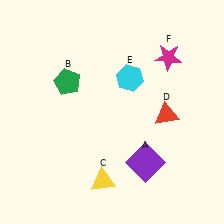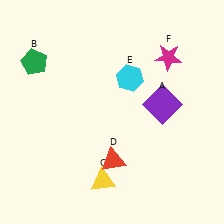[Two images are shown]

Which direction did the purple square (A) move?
The purple square (A) moved up.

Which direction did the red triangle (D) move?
The red triangle (D) moved left.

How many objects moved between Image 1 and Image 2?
3 objects moved between the two images.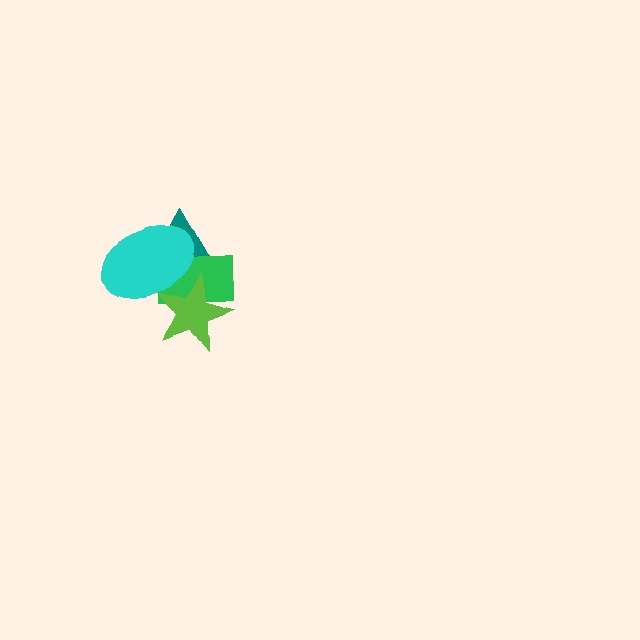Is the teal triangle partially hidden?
Yes, it is partially covered by another shape.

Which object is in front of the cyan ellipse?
The lime star is in front of the cyan ellipse.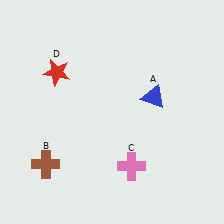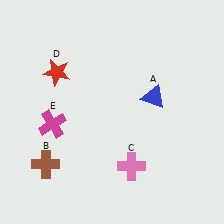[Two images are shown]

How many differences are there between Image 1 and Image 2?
There is 1 difference between the two images.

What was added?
A magenta cross (E) was added in Image 2.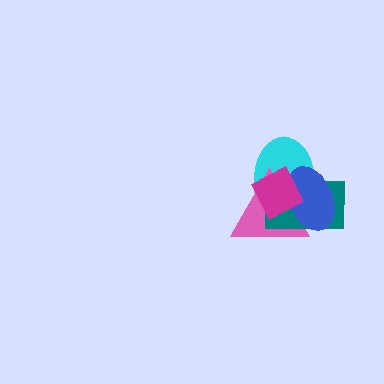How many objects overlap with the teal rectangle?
4 objects overlap with the teal rectangle.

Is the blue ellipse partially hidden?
Yes, it is partially covered by another shape.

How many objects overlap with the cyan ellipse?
4 objects overlap with the cyan ellipse.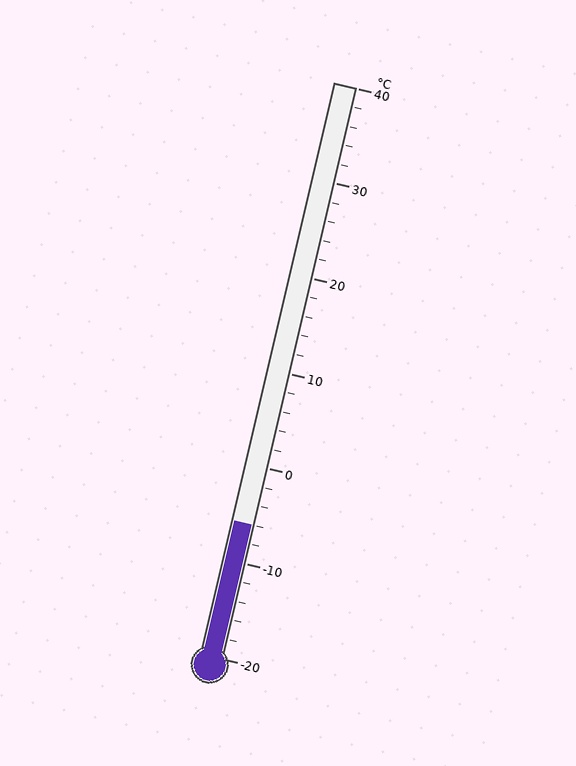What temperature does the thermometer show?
The thermometer shows approximately -6°C.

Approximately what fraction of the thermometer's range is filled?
The thermometer is filled to approximately 25% of its range.